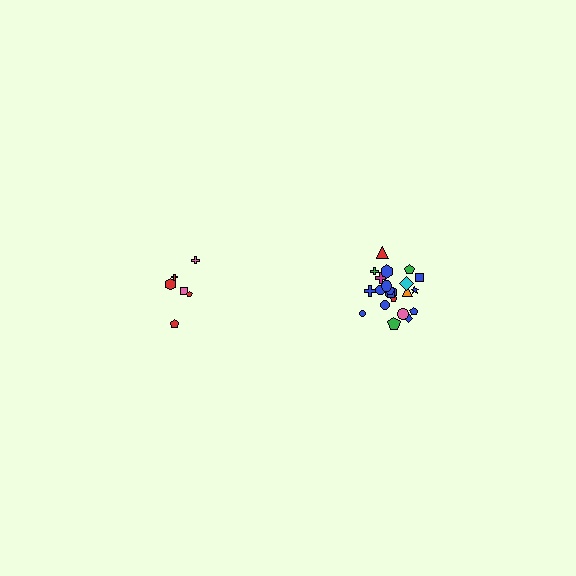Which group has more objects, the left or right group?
The right group.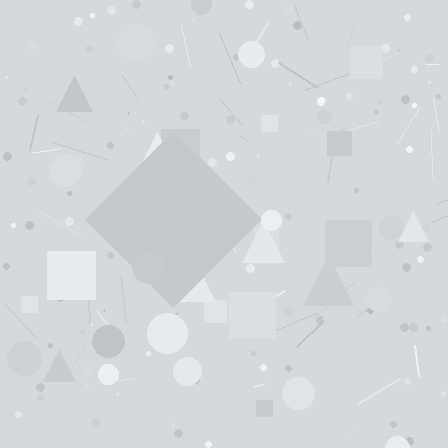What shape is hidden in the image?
A diamond is hidden in the image.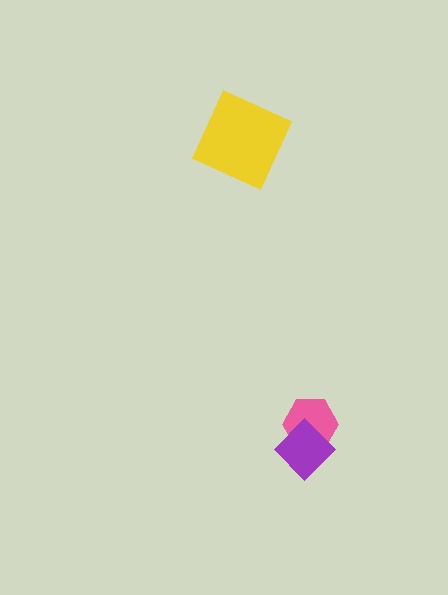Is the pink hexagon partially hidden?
Yes, it is partially covered by another shape.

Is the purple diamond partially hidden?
No, no other shape covers it.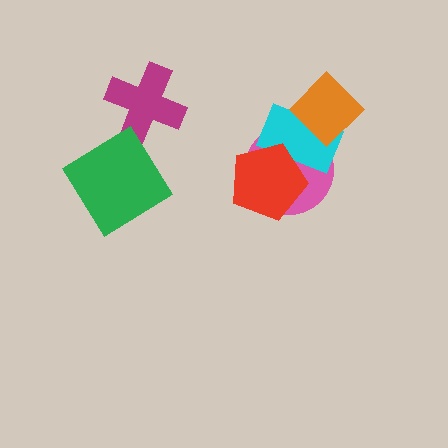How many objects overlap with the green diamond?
0 objects overlap with the green diamond.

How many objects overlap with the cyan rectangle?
3 objects overlap with the cyan rectangle.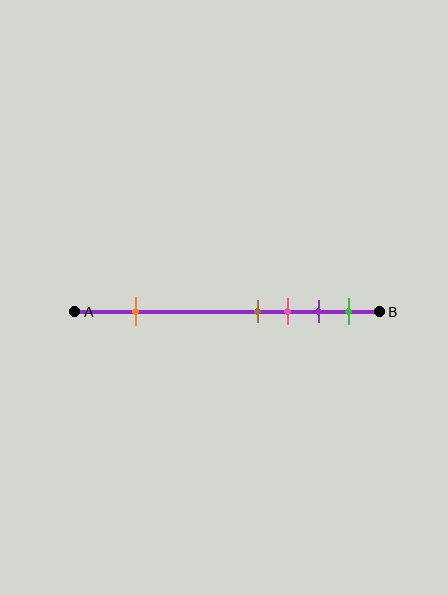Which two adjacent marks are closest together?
The brown and pink marks are the closest adjacent pair.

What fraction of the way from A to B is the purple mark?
The purple mark is approximately 80% (0.8) of the way from A to B.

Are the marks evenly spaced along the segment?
No, the marks are not evenly spaced.